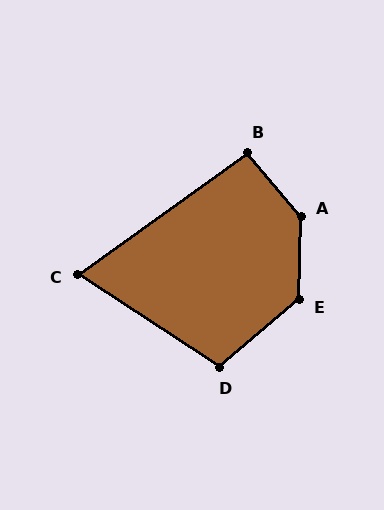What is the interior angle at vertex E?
Approximately 132 degrees (obtuse).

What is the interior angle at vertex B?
Approximately 95 degrees (approximately right).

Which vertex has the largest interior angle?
A, at approximately 138 degrees.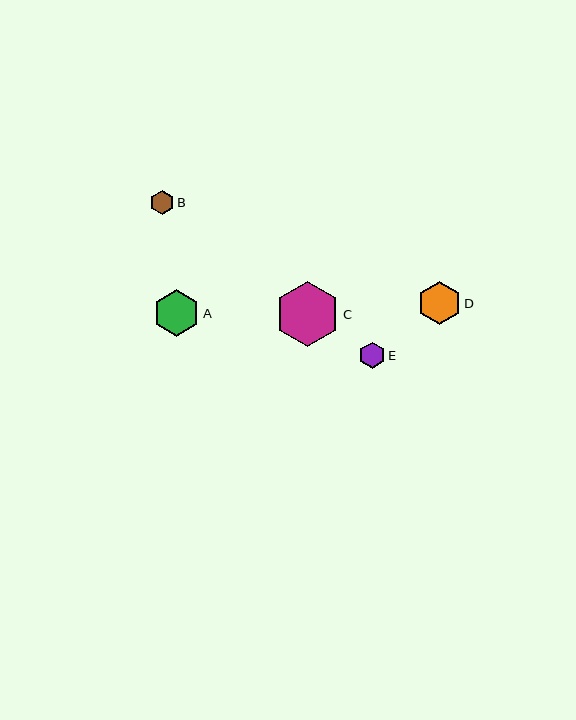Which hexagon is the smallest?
Hexagon B is the smallest with a size of approximately 24 pixels.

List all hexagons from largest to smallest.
From largest to smallest: C, A, D, E, B.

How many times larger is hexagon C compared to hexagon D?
Hexagon C is approximately 1.5 times the size of hexagon D.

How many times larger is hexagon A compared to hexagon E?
Hexagon A is approximately 1.8 times the size of hexagon E.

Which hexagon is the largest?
Hexagon C is the largest with a size of approximately 64 pixels.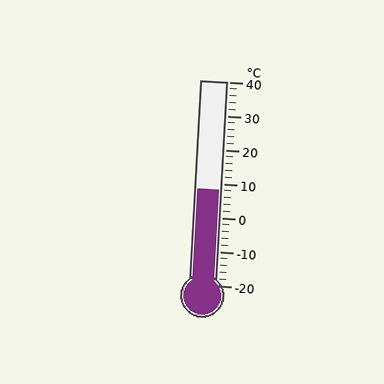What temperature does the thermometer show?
The thermometer shows approximately 8°C.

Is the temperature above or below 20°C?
The temperature is below 20°C.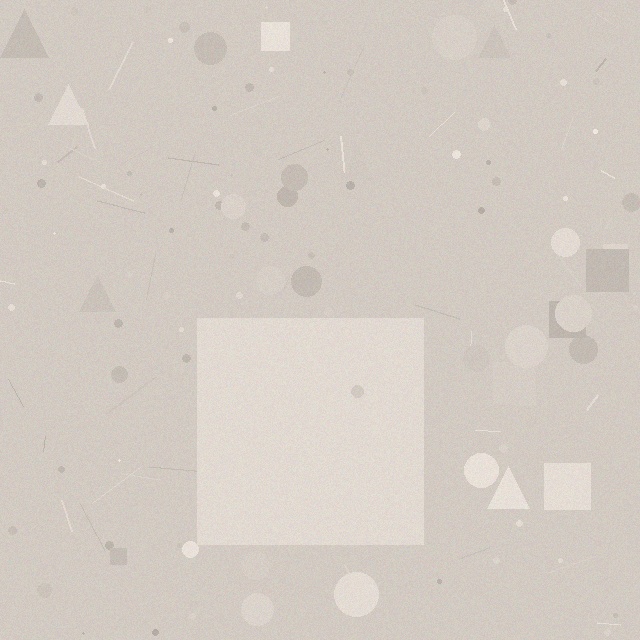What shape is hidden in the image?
A square is hidden in the image.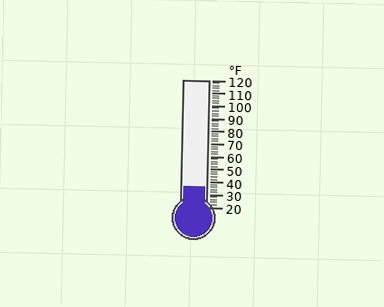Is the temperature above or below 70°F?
The temperature is below 70°F.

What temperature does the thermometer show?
The thermometer shows approximately 36°F.